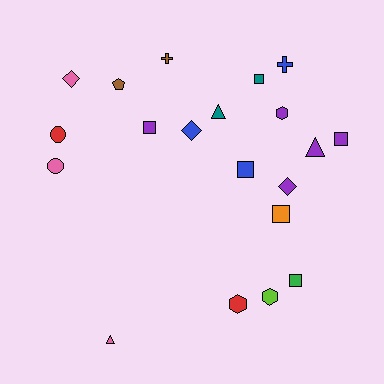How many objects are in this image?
There are 20 objects.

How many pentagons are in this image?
There is 1 pentagon.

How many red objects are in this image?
There are 2 red objects.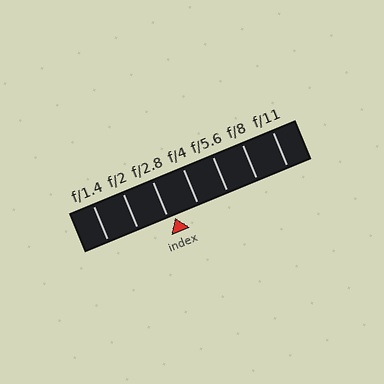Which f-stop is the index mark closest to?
The index mark is closest to f/2.8.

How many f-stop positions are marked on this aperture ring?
There are 7 f-stop positions marked.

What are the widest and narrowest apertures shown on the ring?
The widest aperture shown is f/1.4 and the narrowest is f/11.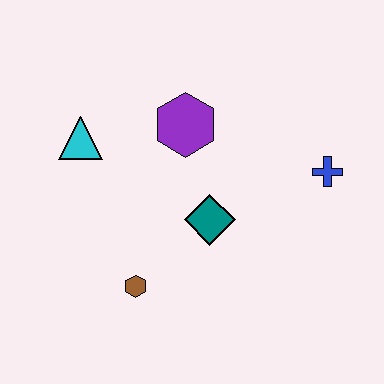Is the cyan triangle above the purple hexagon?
No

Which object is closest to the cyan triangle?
The purple hexagon is closest to the cyan triangle.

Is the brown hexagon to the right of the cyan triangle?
Yes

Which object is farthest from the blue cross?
The cyan triangle is farthest from the blue cross.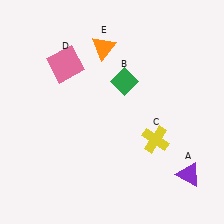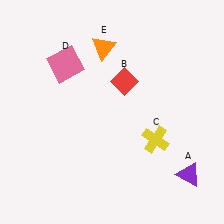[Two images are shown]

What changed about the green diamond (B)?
In Image 1, B is green. In Image 2, it changed to red.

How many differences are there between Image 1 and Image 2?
There is 1 difference between the two images.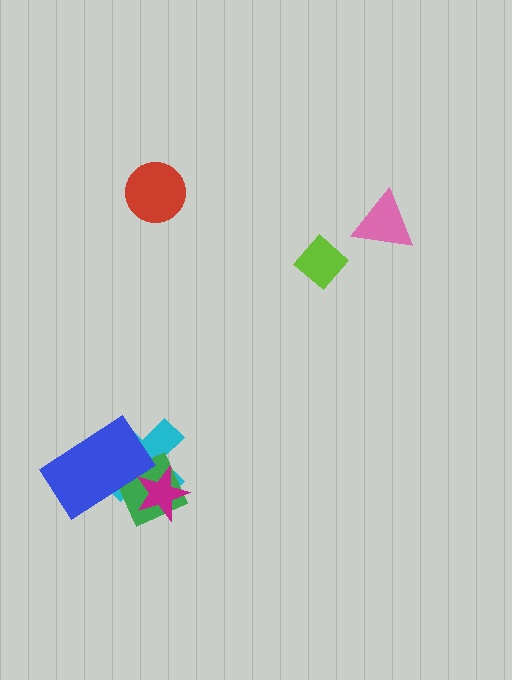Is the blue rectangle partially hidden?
Yes, it is partially covered by another shape.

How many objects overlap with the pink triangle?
0 objects overlap with the pink triangle.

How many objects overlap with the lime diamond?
0 objects overlap with the lime diamond.